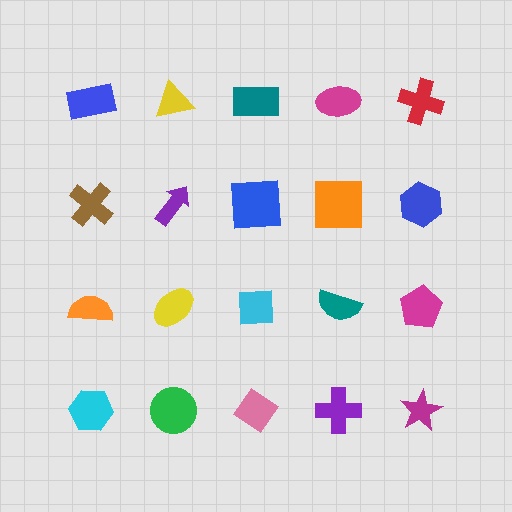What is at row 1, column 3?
A teal rectangle.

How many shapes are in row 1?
5 shapes.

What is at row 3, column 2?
A yellow ellipse.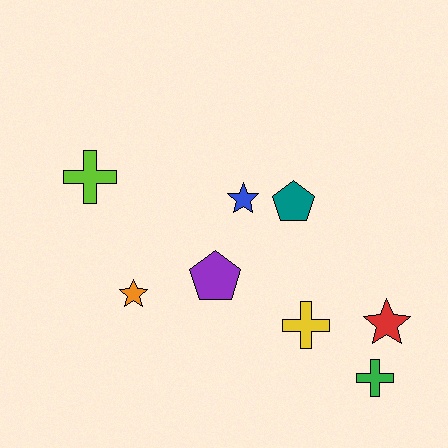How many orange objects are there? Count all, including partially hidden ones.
There is 1 orange object.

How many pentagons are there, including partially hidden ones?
There are 2 pentagons.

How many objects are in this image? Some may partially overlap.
There are 8 objects.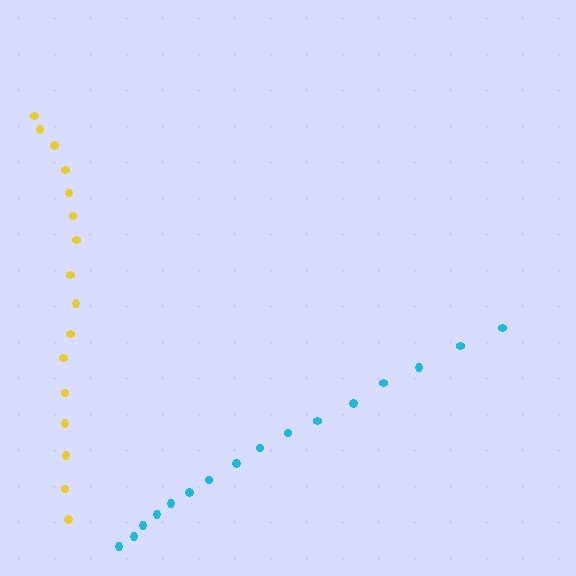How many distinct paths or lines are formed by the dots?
There are 2 distinct paths.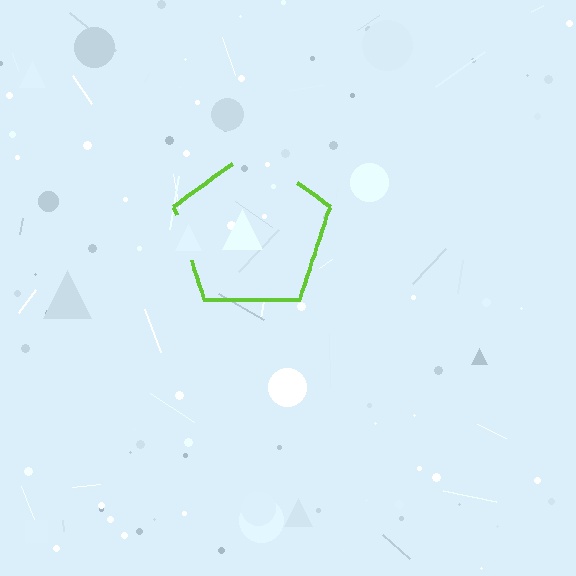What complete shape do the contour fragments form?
The contour fragments form a pentagon.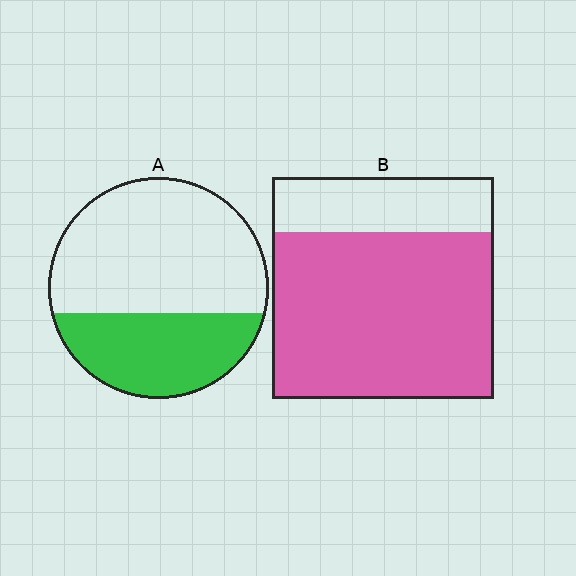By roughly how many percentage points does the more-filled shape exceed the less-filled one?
By roughly 40 percentage points (B over A).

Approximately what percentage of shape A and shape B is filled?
A is approximately 35% and B is approximately 75%.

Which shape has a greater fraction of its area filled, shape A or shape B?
Shape B.